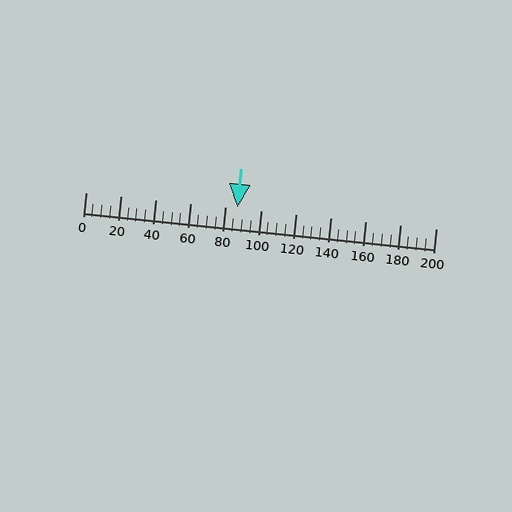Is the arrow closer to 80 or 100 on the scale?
The arrow is closer to 80.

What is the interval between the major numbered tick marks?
The major tick marks are spaced 20 units apart.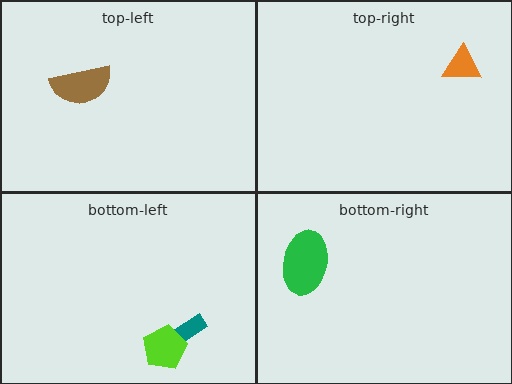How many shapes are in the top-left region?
1.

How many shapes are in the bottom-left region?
2.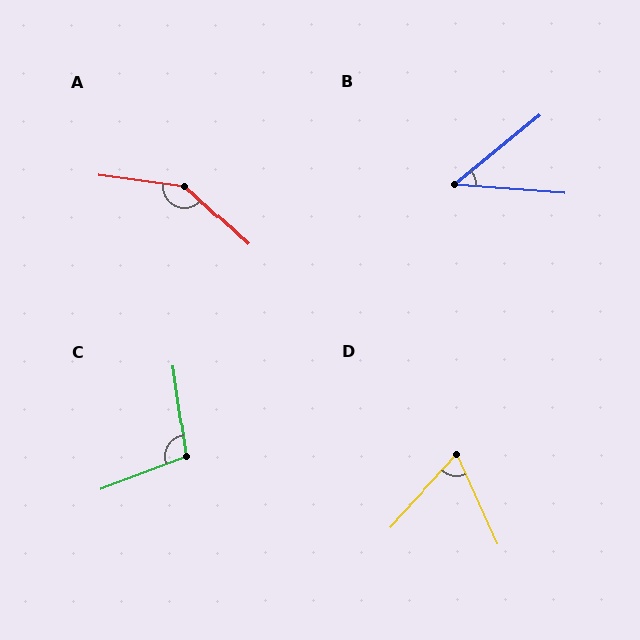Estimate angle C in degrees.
Approximately 102 degrees.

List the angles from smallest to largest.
B (44°), D (67°), C (102°), A (145°).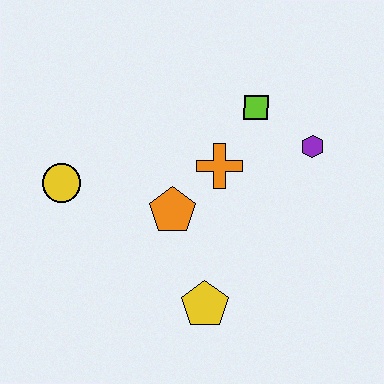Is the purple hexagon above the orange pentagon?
Yes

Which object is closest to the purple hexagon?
The lime square is closest to the purple hexagon.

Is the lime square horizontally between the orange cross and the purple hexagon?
Yes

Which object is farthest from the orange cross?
The yellow circle is farthest from the orange cross.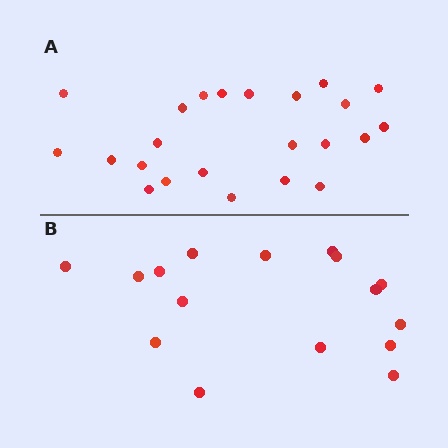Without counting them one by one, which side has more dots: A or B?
Region A (the top region) has more dots.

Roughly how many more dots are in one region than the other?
Region A has roughly 8 or so more dots than region B.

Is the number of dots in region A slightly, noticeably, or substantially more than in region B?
Region A has noticeably more, but not dramatically so. The ratio is roughly 1.4 to 1.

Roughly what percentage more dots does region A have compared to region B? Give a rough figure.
About 45% more.